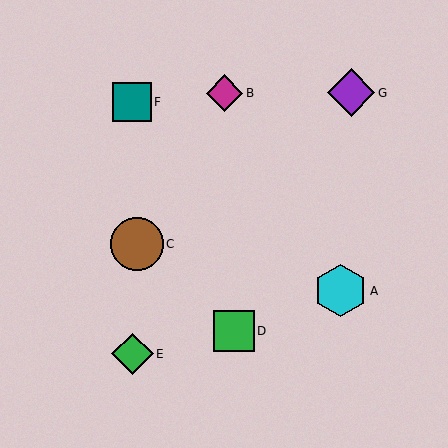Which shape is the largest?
The cyan hexagon (labeled A) is the largest.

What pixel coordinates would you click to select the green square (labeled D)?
Click at (234, 331) to select the green square D.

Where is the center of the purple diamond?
The center of the purple diamond is at (351, 93).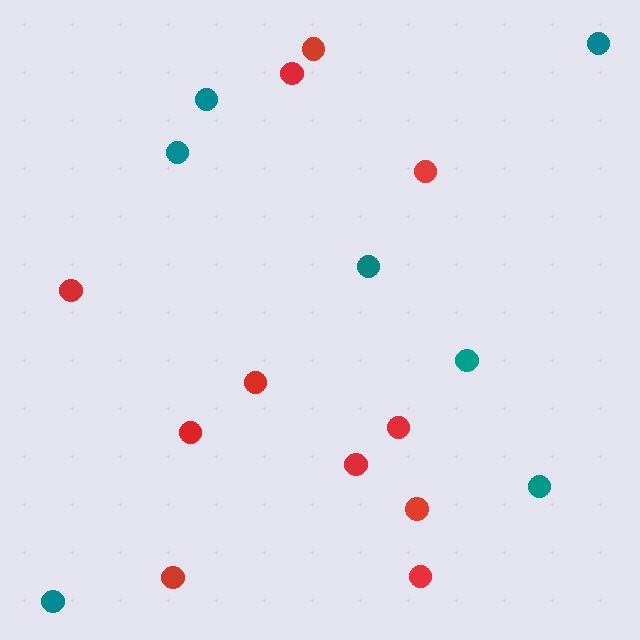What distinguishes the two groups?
There are 2 groups: one group of teal circles (7) and one group of red circles (11).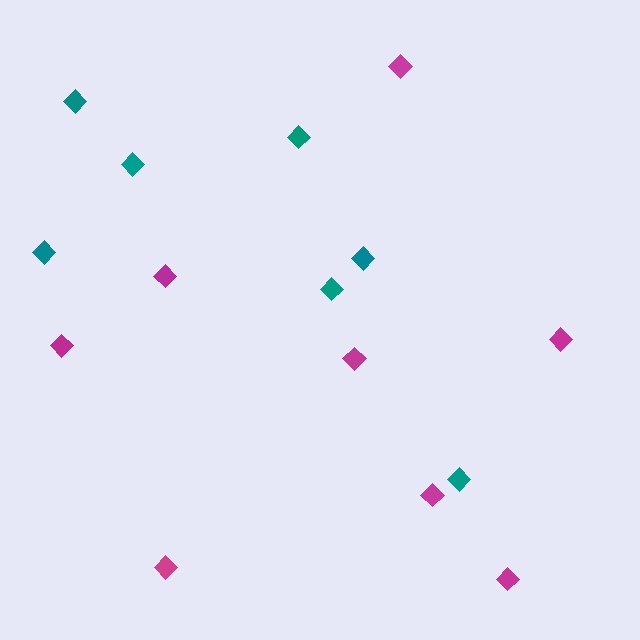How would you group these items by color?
There are 2 groups: one group of teal diamonds (7) and one group of magenta diamonds (8).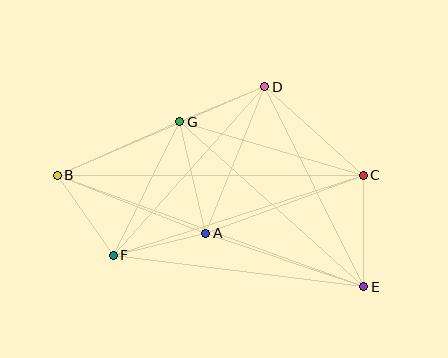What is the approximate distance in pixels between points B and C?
The distance between B and C is approximately 306 pixels.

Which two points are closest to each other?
Points D and G are closest to each other.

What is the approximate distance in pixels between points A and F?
The distance between A and F is approximately 95 pixels.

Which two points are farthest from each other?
Points B and E are farthest from each other.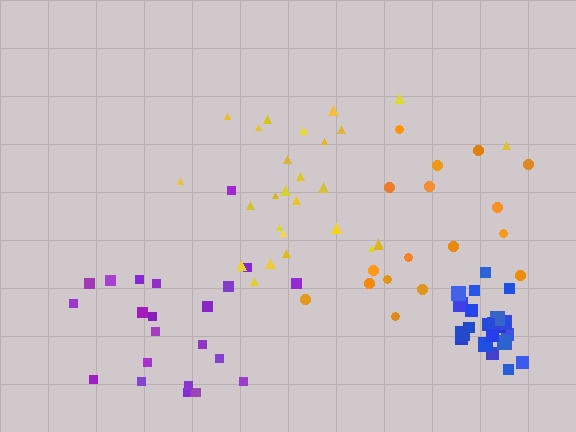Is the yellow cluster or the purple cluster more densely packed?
Purple.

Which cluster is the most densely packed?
Blue.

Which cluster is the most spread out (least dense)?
Orange.